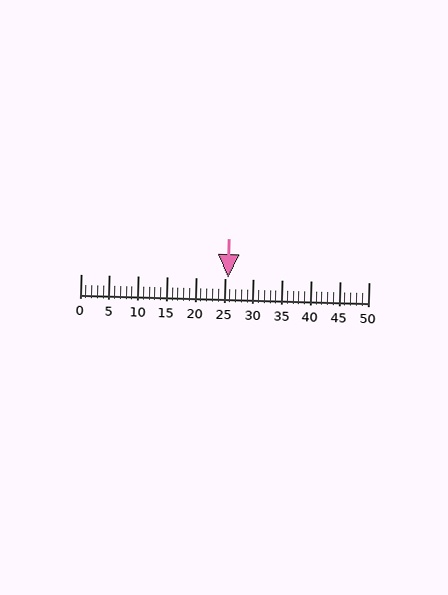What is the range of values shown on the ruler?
The ruler shows values from 0 to 50.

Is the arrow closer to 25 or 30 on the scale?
The arrow is closer to 25.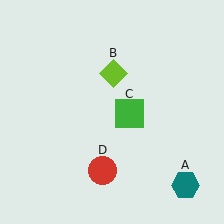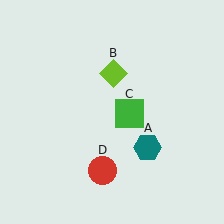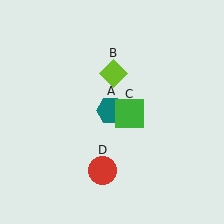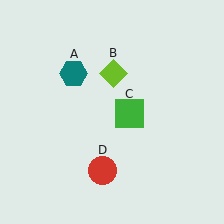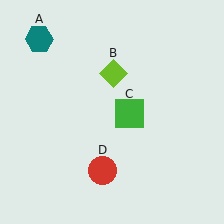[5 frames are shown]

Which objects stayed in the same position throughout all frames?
Lime diamond (object B) and green square (object C) and red circle (object D) remained stationary.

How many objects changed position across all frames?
1 object changed position: teal hexagon (object A).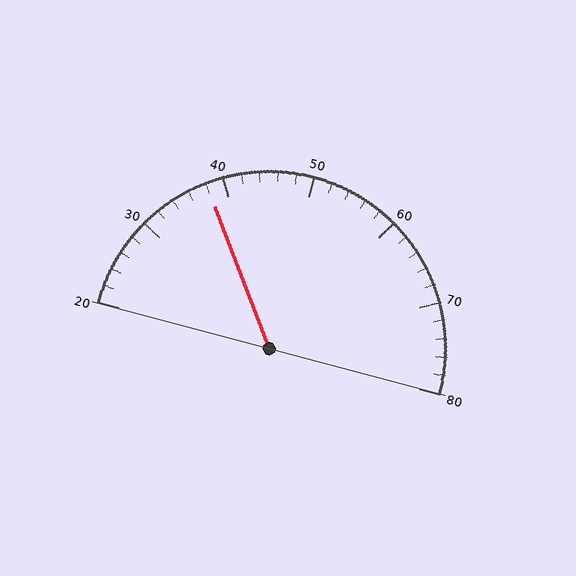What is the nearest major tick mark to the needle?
The nearest major tick mark is 40.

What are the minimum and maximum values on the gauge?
The gauge ranges from 20 to 80.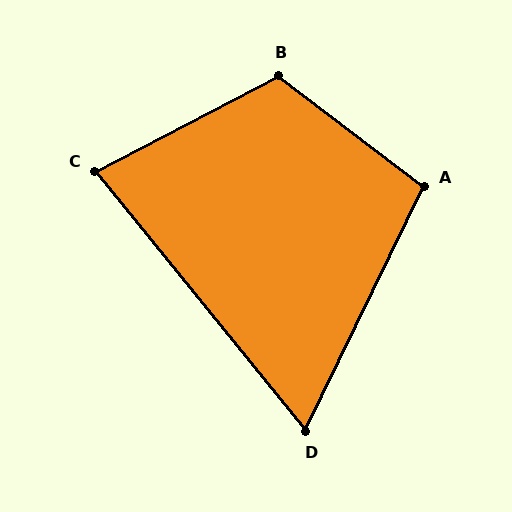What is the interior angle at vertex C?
Approximately 79 degrees (acute).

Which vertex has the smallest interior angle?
D, at approximately 65 degrees.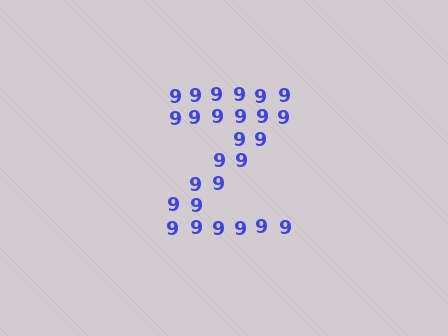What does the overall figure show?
The overall figure shows the letter Z.